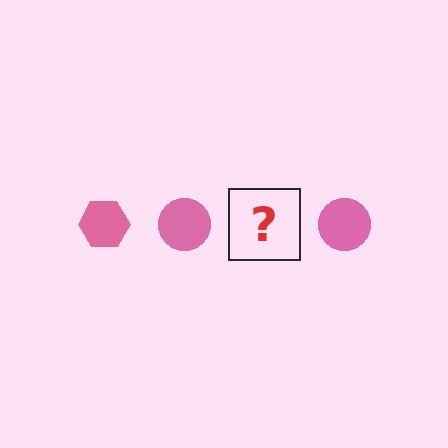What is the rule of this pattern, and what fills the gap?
The rule is that the pattern cycles through hexagon, circle shapes in pink. The gap should be filled with a pink hexagon.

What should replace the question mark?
The question mark should be replaced with a pink hexagon.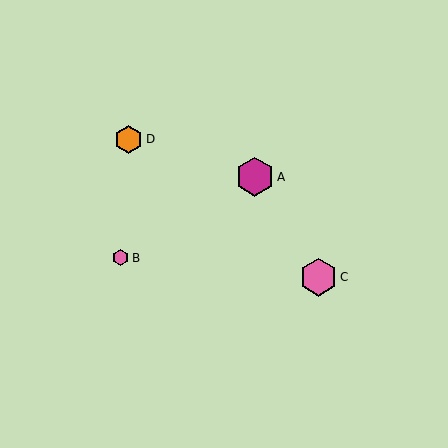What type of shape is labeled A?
Shape A is a magenta hexagon.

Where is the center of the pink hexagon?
The center of the pink hexagon is at (319, 277).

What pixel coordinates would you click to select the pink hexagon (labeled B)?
Click at (121, 258) to select the pink hexagon B.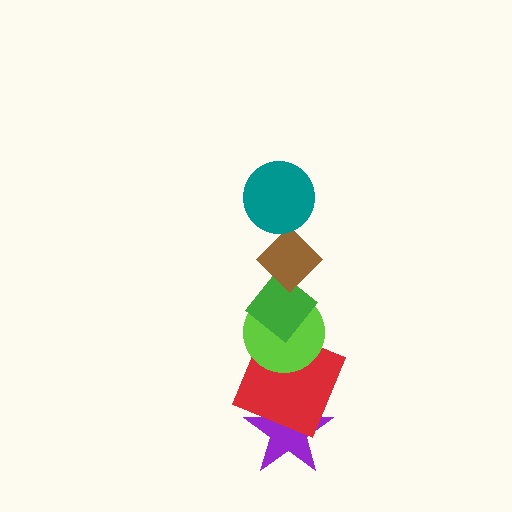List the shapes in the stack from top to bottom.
From top to bottom: the teal circle, the brown diamond, the green diamond, the lime circle, the red square, the purple star.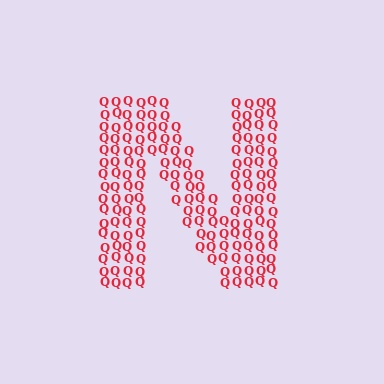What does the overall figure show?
The overall figure shows the letter N.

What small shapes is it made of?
It is made of small letter Q's.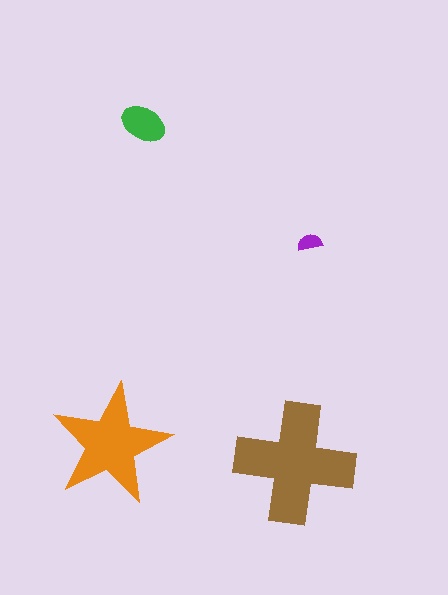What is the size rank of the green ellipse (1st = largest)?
3rd.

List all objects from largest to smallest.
The brown cross, the orange star, the green ellipse, the purple semicircle.